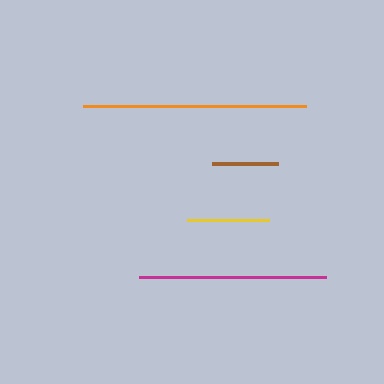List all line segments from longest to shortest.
From longest to shortest: orange, magenta, yellow, brown.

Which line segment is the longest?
The orange line is the longest at approximately 223 pixels.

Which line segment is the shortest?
The brown line is the shortest at approximately 66 pixels.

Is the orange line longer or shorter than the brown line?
The orange line is longer than the brown line.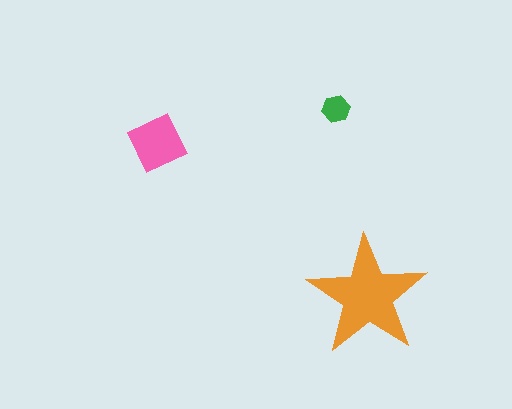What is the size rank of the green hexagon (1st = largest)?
3rd.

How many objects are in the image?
There are 3 objects in the image.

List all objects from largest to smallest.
The orange star, the pink diamond, the green hexagon.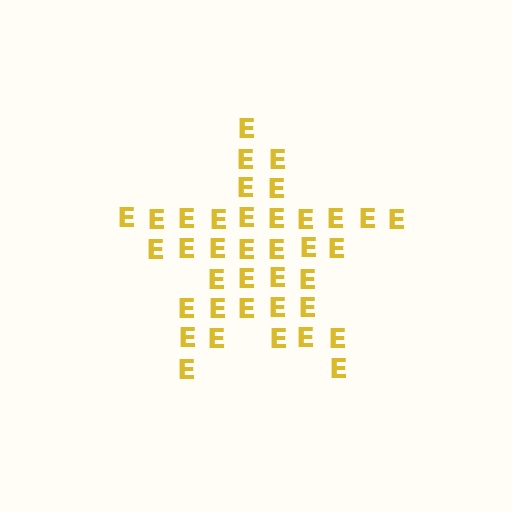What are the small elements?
The small elements are letter E's.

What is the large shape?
The large shape is a star.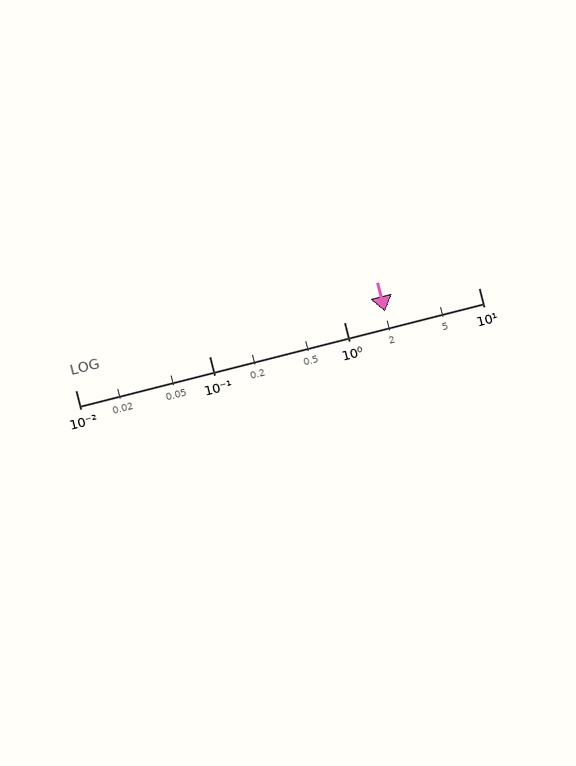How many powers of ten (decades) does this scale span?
The scale spans 3 decades, from 0.01 to 10.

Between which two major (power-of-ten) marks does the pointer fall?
The pointer is between 1 and 10.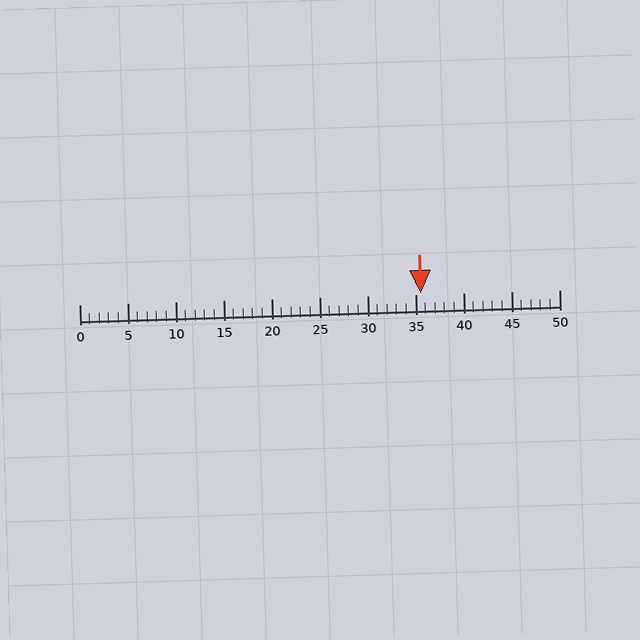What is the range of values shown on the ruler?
The ruler shows values from 0 to 50.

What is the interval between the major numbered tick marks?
The major tick marks are spaced 5 units apart.